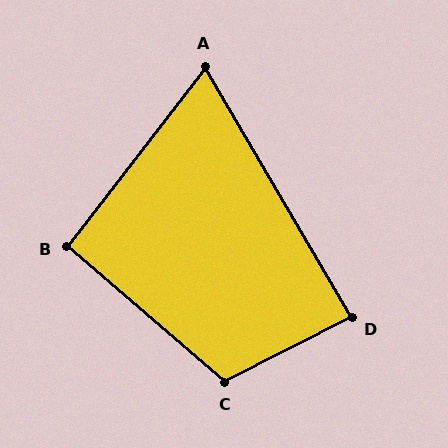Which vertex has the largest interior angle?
C, at approximately 112 degrees.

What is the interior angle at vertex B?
Approximately 93 degrees (approximately right).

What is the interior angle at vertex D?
Approximately 87 degrees (approximately right).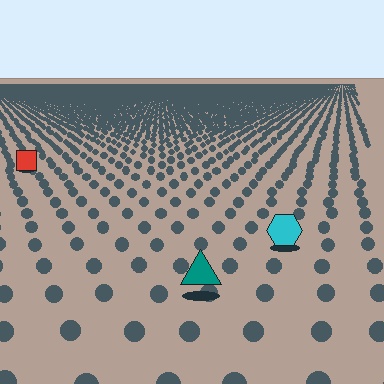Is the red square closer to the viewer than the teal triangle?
No. The teal triangle is closer — you can tell from the texture gradient: the ground texture is coarser near it.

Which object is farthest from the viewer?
The red square is farthest from the viewer. It appears smaller and the ground texture around it is denser.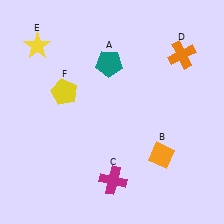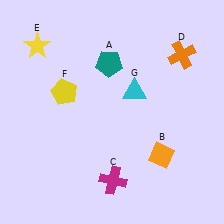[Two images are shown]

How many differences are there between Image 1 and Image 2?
There is 1 difference between the two images.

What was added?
A cyan triangle (G) was added in Image 2.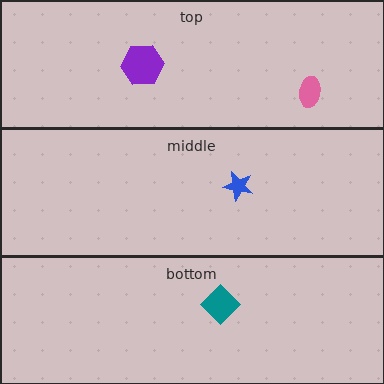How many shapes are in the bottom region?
1.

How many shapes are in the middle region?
1.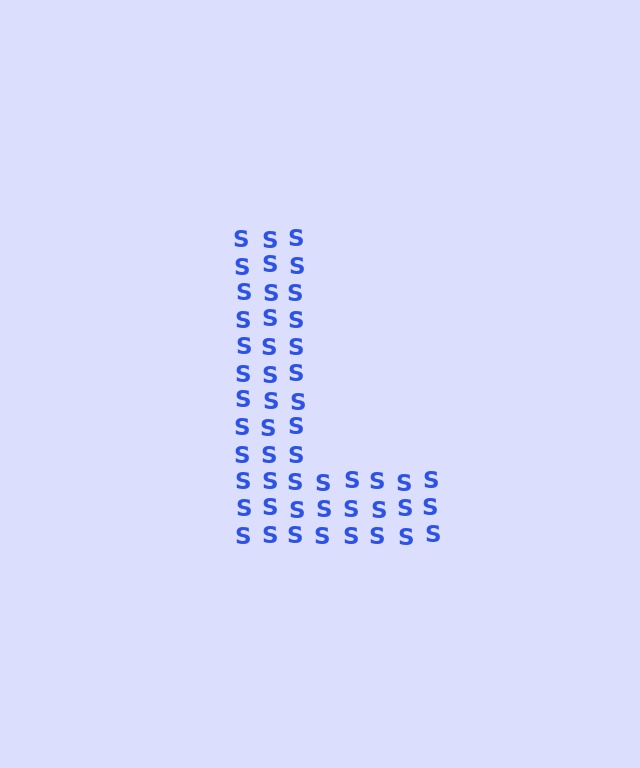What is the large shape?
The large shape is the letter L.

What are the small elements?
The small elements are letter S's.